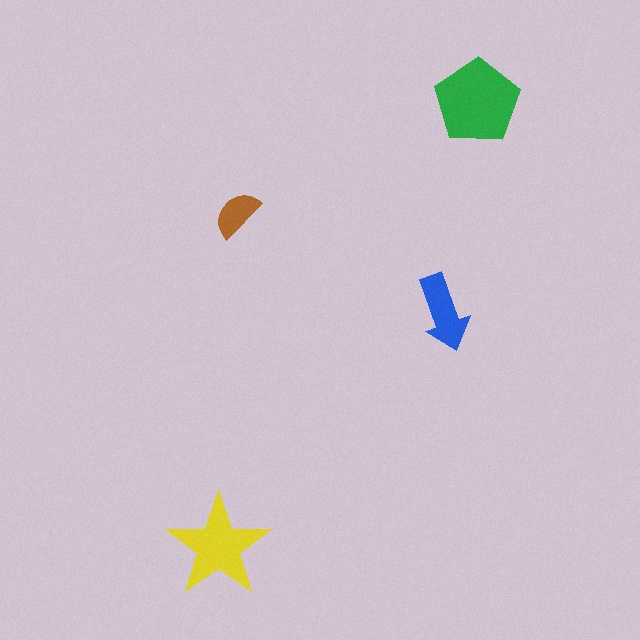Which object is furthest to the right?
The green pentagon is rightmost.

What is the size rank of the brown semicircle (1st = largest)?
4th.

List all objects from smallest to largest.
The brown semicircle, the blue arrow, the yellow star, the green pentagon.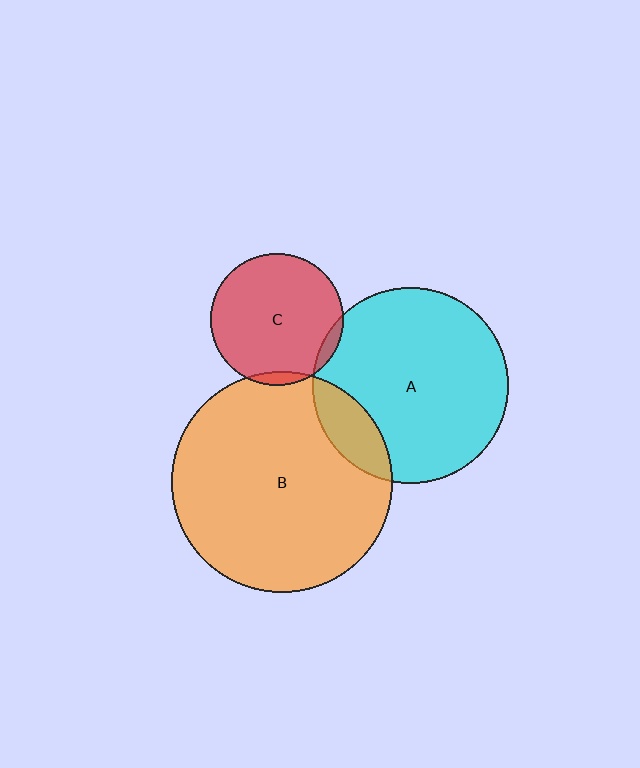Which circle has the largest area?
Circle B (orange).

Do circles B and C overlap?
Yes.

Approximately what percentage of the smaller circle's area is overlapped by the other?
Approximately 5%.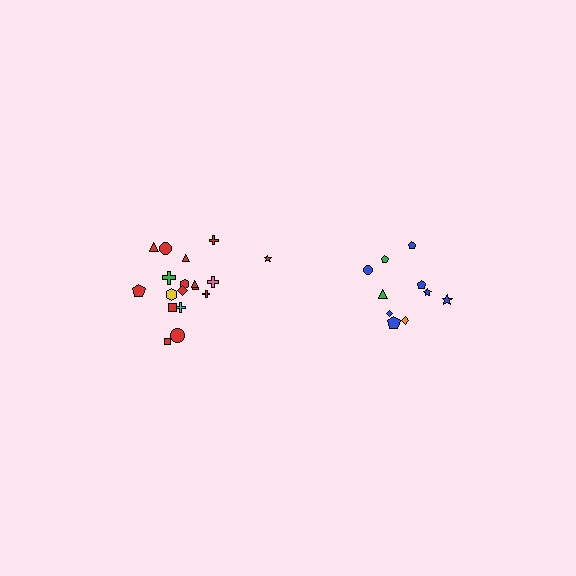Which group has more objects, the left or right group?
The left group.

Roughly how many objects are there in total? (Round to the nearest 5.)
Roughly 30 objects in total.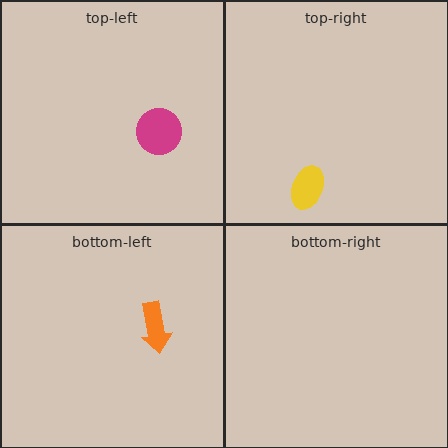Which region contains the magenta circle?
The top-left region.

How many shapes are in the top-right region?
1.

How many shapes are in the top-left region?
1.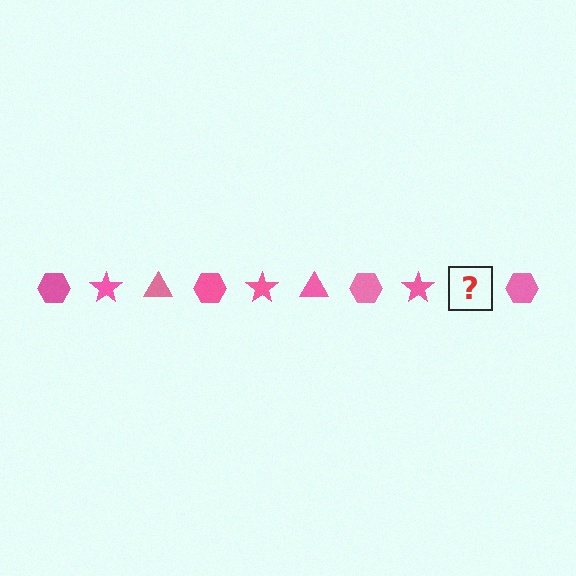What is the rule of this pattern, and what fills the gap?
The rule is that the pattern cycles through hexagon, star, triangle shapes in pink. The gap should be filled with a pink triangle.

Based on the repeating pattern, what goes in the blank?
The blank should be a pink triangle.